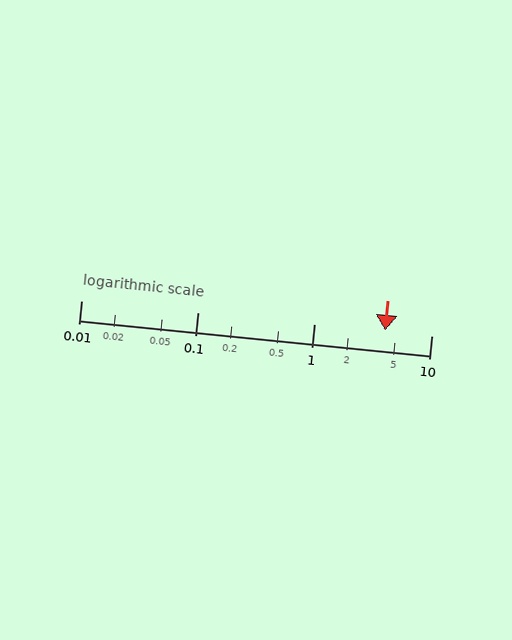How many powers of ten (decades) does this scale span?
The scale spans 3 decades, from 0.01 to 10.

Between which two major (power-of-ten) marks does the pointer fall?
The pointer is between 1 and 10.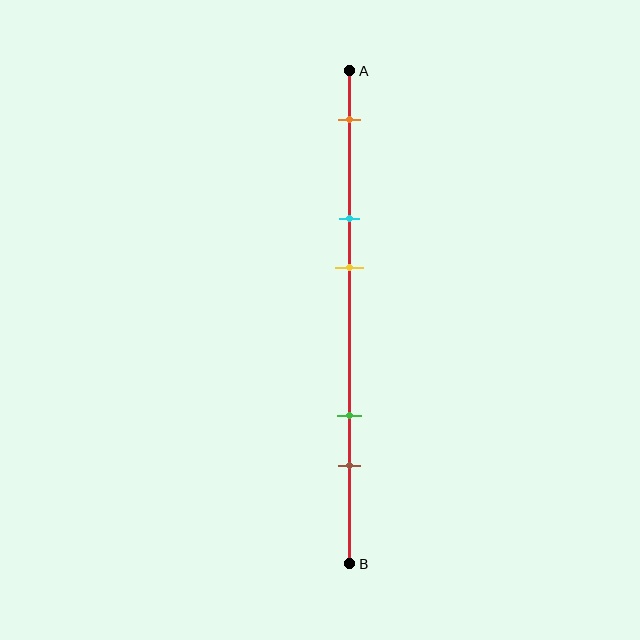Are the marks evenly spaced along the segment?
No, the marks are not evenly spaced.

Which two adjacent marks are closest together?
The cyan and yellow marks are the closest adjacent pair.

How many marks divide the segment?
There are 5 marks dividing the segment.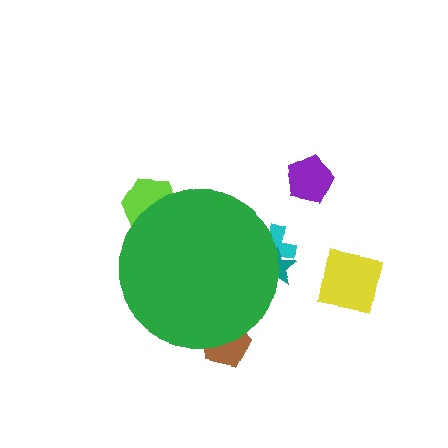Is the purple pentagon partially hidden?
No, the purple pentagon is fully visible.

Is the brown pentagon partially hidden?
Yes, the brown pentagon is partially hidden behind the green circle.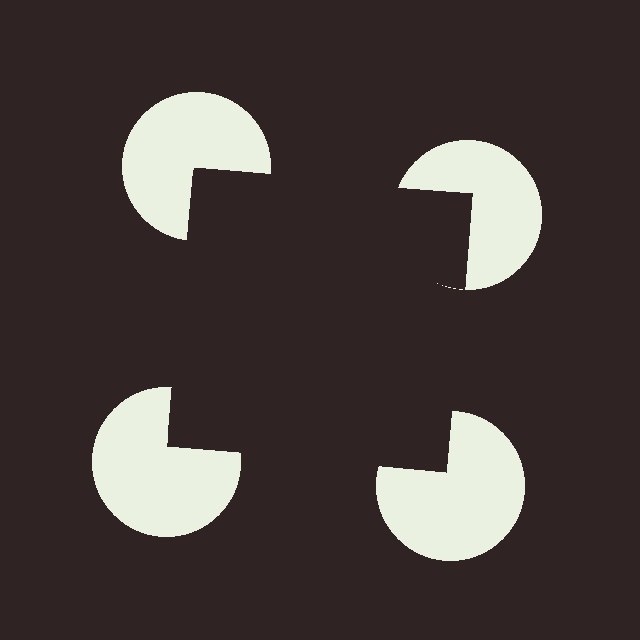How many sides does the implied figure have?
4 sides.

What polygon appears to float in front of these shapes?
An illusory square — its edges are inferred from the aligned wedge cuts in the pac-man discs, not physically drawn.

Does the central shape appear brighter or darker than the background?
It typically appears slightly darker than the background, even though no actual brightness change is drawn.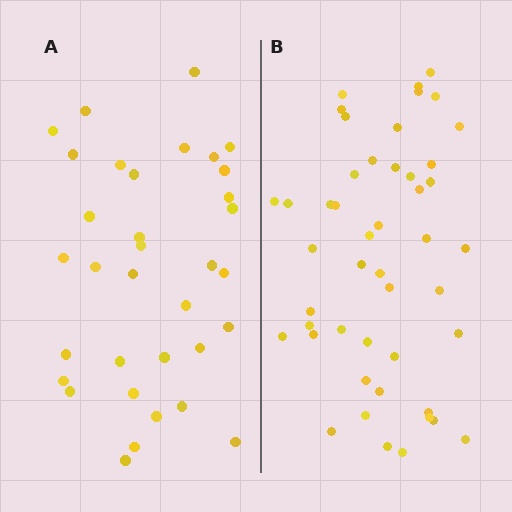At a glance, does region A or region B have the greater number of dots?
Region B (the right region) has more dots.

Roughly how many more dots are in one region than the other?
Region B has approximately 15 more dots than region A.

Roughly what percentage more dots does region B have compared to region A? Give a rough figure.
About 40% more.